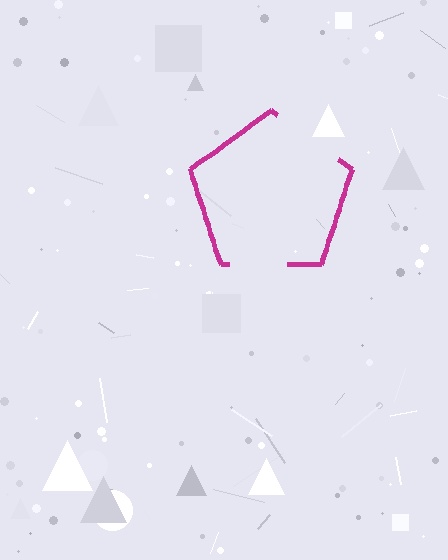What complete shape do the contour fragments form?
The contour fragments form a pentagon.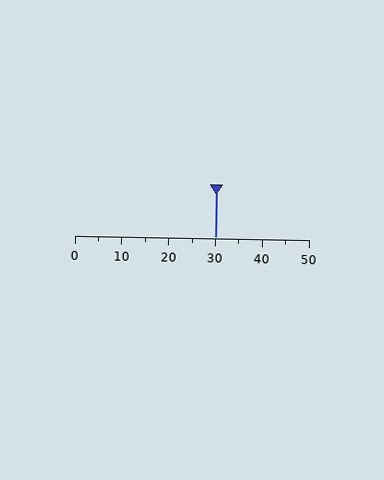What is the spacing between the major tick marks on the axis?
The major ticks are spaced 10 apart.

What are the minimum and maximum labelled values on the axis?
The axis runs from 0 to 50.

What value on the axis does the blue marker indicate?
The marker indicates approximately 30.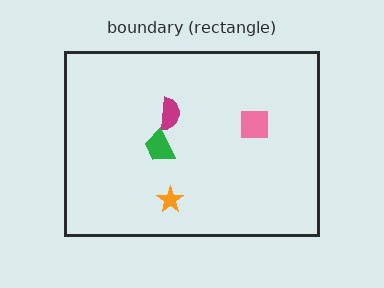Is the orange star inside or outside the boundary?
Inside.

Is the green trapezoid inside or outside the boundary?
Inside.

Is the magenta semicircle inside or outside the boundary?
Inside.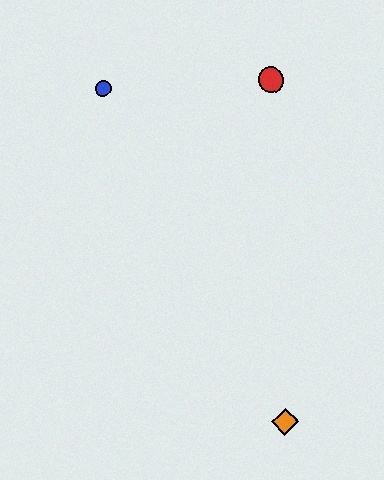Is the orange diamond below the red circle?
Yes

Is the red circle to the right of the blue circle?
Yes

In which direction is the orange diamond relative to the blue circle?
The orange diamond is below the blue circle.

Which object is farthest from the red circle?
The orange diamond is farthest from the red circle.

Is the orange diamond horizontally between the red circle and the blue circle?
No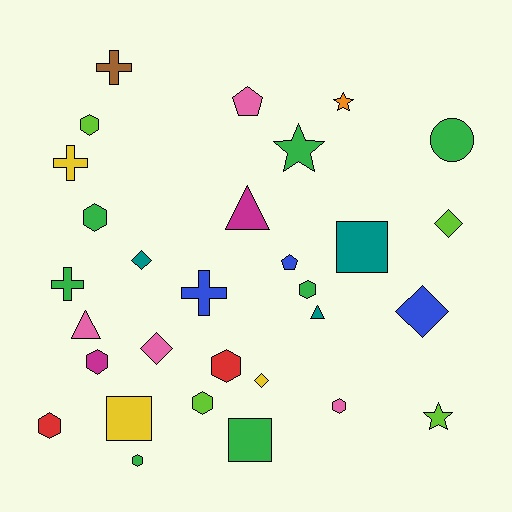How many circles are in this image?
There is 1 circle.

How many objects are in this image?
There are 30 objects.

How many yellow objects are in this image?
There are 3 yellow objects.